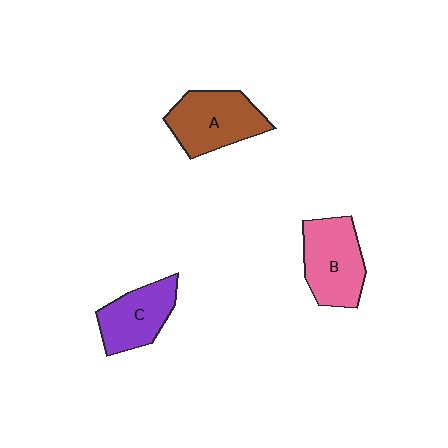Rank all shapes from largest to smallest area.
From largest to smallest: B (pink), A (brown), C (purple).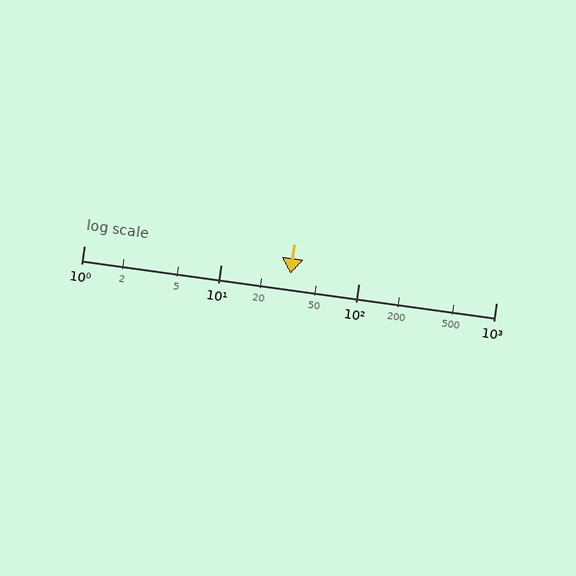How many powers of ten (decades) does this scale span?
The scale spans 3 decades, from 1 to 1000.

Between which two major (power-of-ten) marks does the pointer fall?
The pointer is between 10 and 100.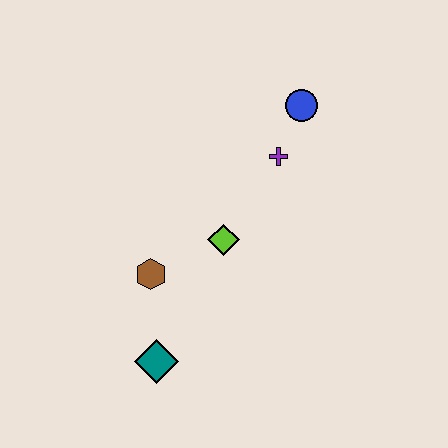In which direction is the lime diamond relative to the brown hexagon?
The lime diamond is to the right of the brown hexagon.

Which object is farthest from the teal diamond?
The blue circle is farthest from the teal diamond.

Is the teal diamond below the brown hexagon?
Yes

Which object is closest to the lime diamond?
The brown hexagon is closest to the lime diamond.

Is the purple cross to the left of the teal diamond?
No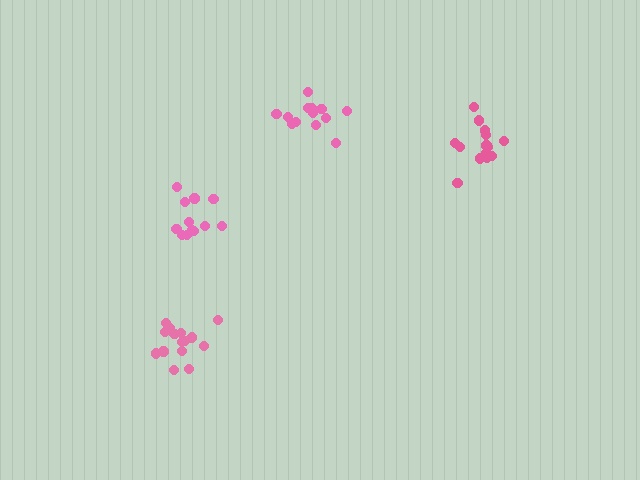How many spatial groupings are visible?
There are 4 spatial groupings.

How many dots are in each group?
Group 1: 13 dots, Group 2: 12 dots, Group 3: 15 dots, Group 4: 15 dots (55 total).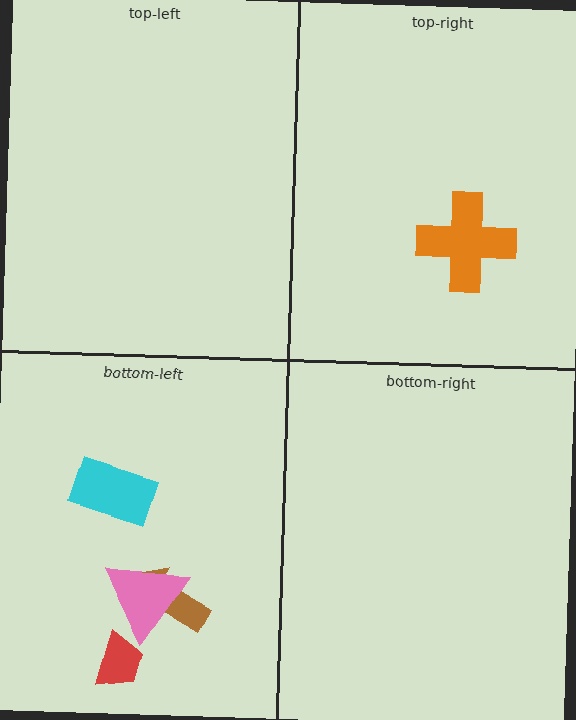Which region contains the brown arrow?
The bottom-left region.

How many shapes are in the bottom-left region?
4.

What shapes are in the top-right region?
The orange cross.